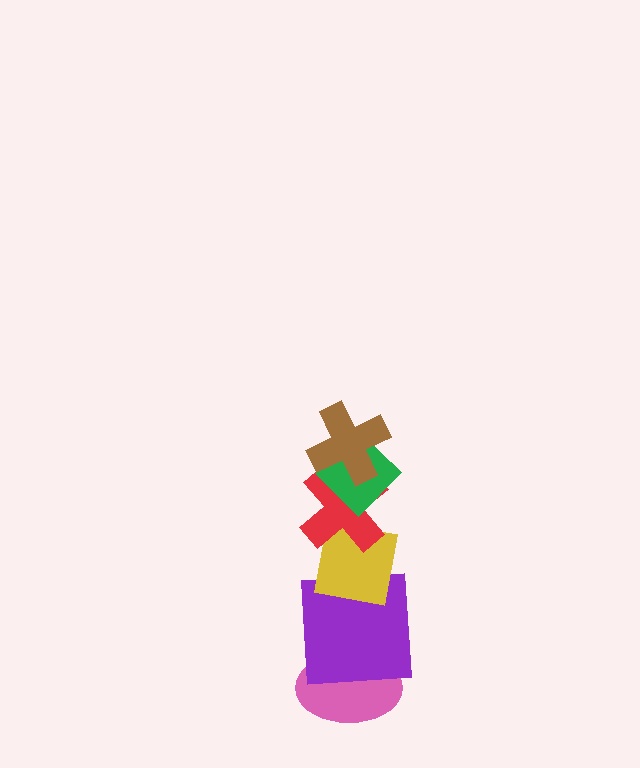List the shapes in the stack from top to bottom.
From top to bottom: the brown cross, the green diamond, the red cross, the yellow square, the purple square, the pink ellipse.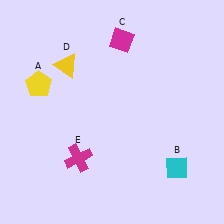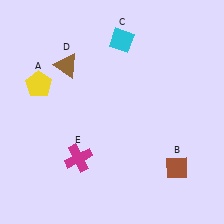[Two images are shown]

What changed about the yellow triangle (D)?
In Image 1, D is yellow. In Image 2, it changed to brown.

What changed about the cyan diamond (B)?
In Image 1, B is cyan. In Image 2, it changed to brown.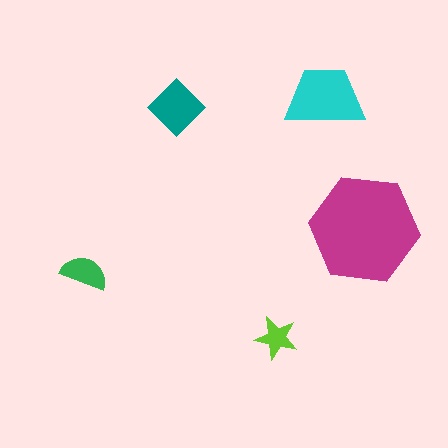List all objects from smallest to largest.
The lime star, the green semicircle, the teal diamond, the cyan trapezoid, the magenta hexagon.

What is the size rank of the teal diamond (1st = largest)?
3rd.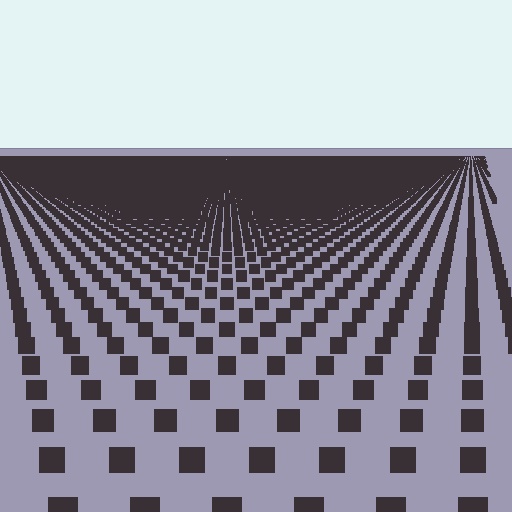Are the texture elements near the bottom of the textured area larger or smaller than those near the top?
Larger. Near the bottom, elements are closer to the viewer and appear at a bigger on-screen size.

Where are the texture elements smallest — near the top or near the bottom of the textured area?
Near the top.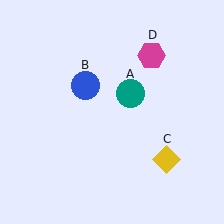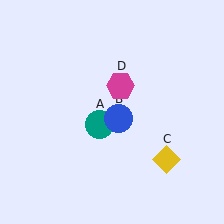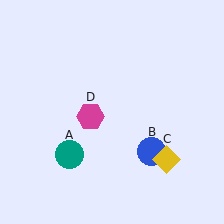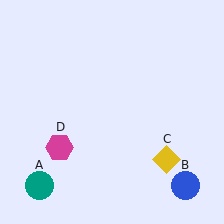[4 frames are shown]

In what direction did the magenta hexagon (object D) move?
The magenta hexagon (object D) moved down and to the left.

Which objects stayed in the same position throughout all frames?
Yellow diamond (object C) remained stationary.